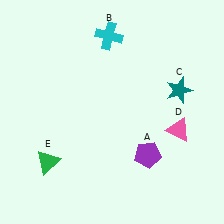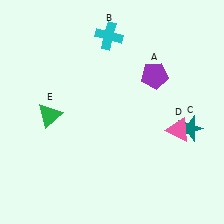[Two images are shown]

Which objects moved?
The objects that moved are: the purple pentagon (A), the teal star (C), the green triangle (E).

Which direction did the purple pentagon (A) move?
The purple pentagon (A) moved up.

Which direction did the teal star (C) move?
The teal star (C) moved down.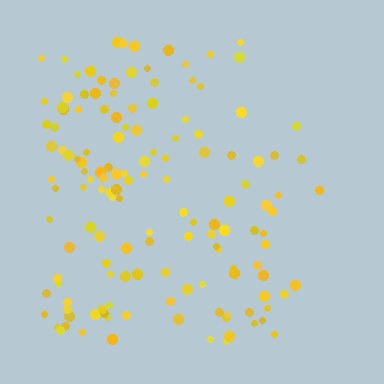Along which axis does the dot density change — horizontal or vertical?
Horizontal.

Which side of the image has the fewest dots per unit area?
The right.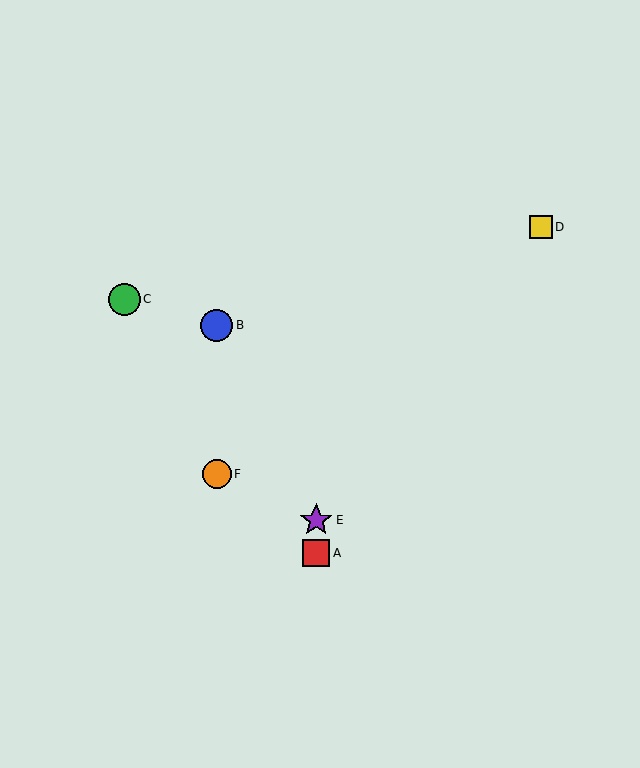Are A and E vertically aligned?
Yes, both are at x≈316.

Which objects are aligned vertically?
Objects A, E are aligned vertically.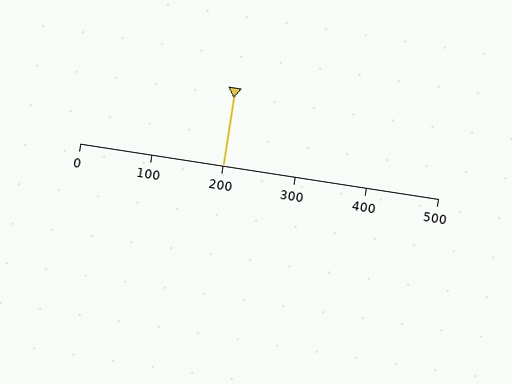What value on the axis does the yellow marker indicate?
The marker indicates approximately 200.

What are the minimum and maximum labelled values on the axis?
The axis runs from 0 to 500.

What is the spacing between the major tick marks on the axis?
The major ticks are spaced 100 apart.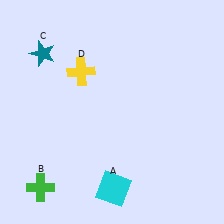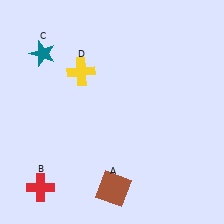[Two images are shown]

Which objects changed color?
A changed from cyan to brown. B changed from green to red.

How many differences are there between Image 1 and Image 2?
There are 2 differences between the two images.